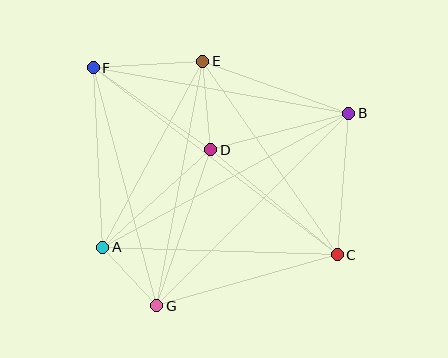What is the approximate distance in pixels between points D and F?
The distance between D and F is approximately 143 pixels.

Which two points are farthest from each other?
Points C and F are farthest from each other.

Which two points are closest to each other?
Points A and G are closest to each other.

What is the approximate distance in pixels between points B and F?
The distance between B and F is approximately 260 pixels.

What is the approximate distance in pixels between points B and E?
The distance between B and E is approximately 155 pixels.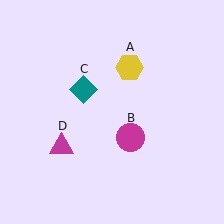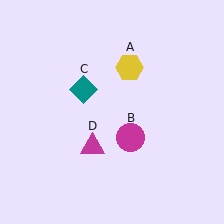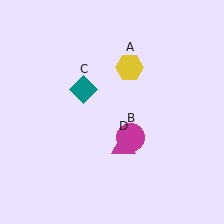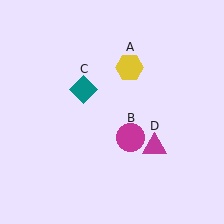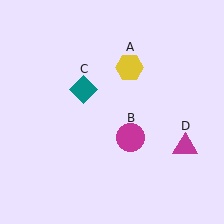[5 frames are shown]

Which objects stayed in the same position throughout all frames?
Yellow hexagon (object A) and magenta circle (object B) and teal diamond (object C) remained stationary.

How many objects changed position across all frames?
1 object changed position: magenta triangle (object D).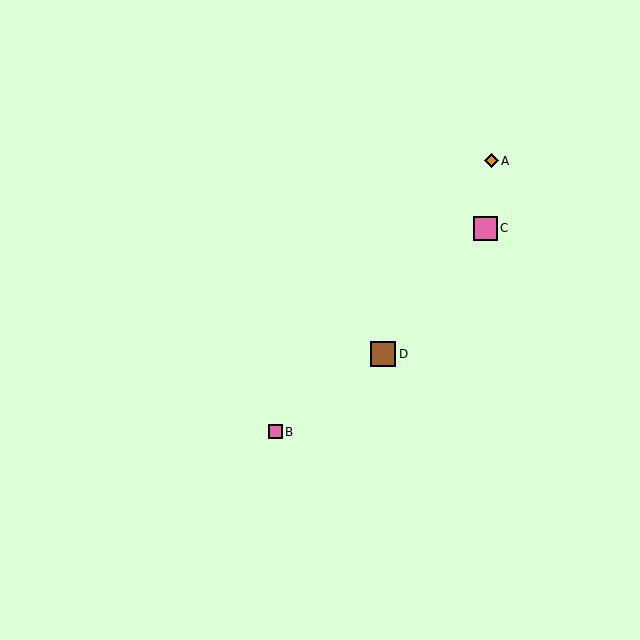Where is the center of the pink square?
The center of the pink square is at (275, 432).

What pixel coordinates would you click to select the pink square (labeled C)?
Click at (485, 228) to select the pink square C.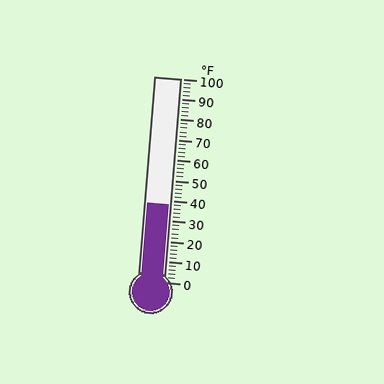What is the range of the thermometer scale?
The thermometer scale ranges from 0°F to 100°F.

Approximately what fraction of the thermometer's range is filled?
The thermometer is filled to approximately 40% of its range.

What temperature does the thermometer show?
The thermometer shows approximately 38°F.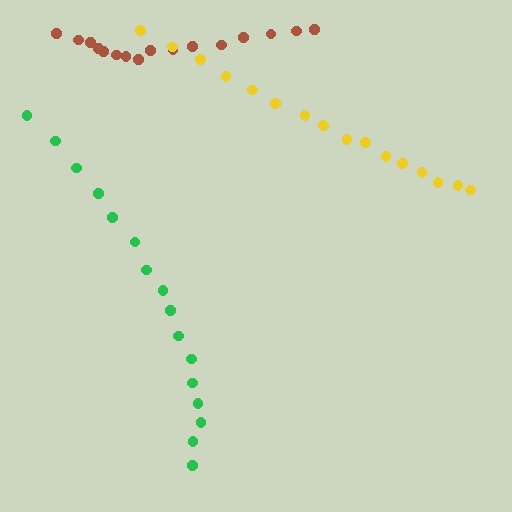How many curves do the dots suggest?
There are 3 distinct paths.